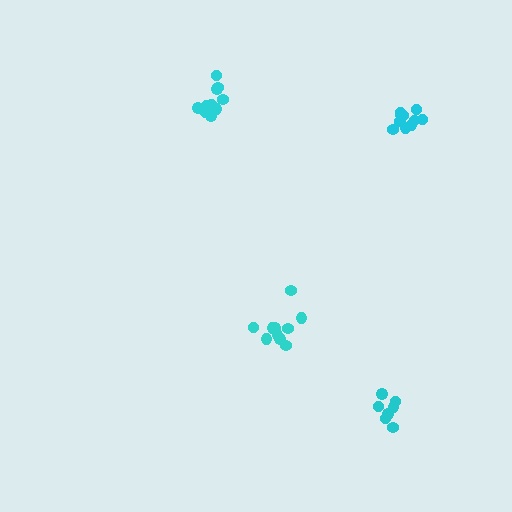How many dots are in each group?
Group 1: 11 dots, Group 2: 10 dots, Group 3: 11 dots, Group 4: 7 dots (39 total).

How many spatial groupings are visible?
There are 4 spatial groupings.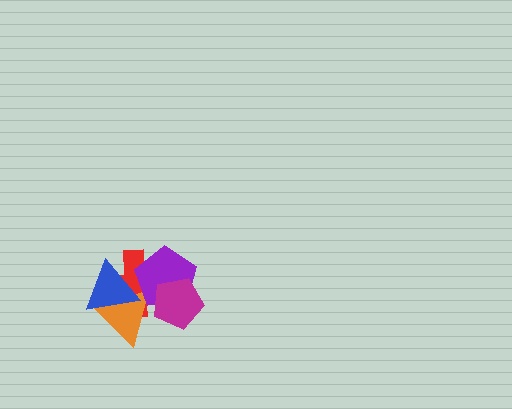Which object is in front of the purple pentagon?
The magenta pentagon is in front of the purple pentagon.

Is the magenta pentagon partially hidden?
No, no other shape covers it.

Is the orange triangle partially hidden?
Yes, it is partially covered by another shape.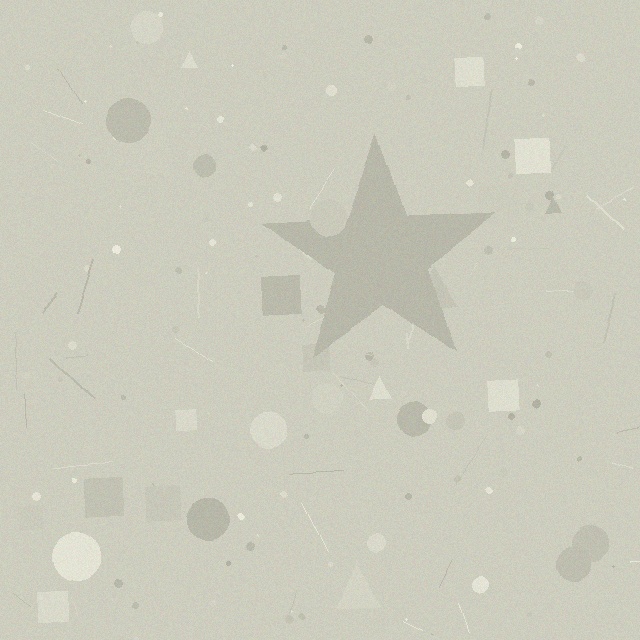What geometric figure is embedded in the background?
A star is embedded in the background.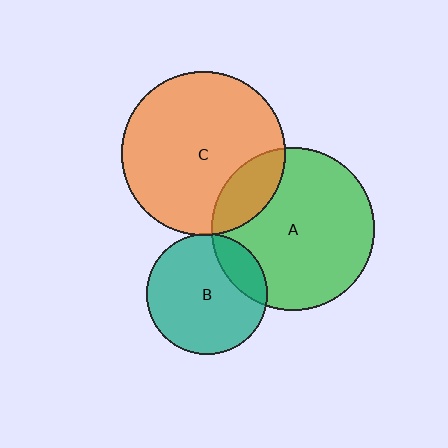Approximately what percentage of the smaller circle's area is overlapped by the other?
Approximately 20%.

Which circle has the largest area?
Circle C (orange).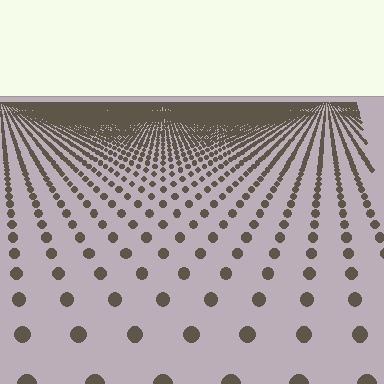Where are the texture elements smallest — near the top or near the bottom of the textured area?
Near the top.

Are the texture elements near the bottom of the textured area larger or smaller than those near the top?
Larger. Near the bottom, elements are closer to the viewer and appear at a bigger on-screen size.